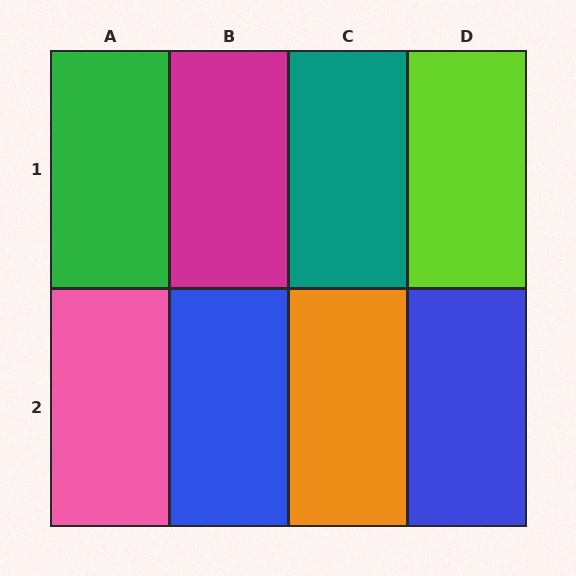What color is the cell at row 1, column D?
Lime.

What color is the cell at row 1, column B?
Magenta.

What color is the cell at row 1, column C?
Teal.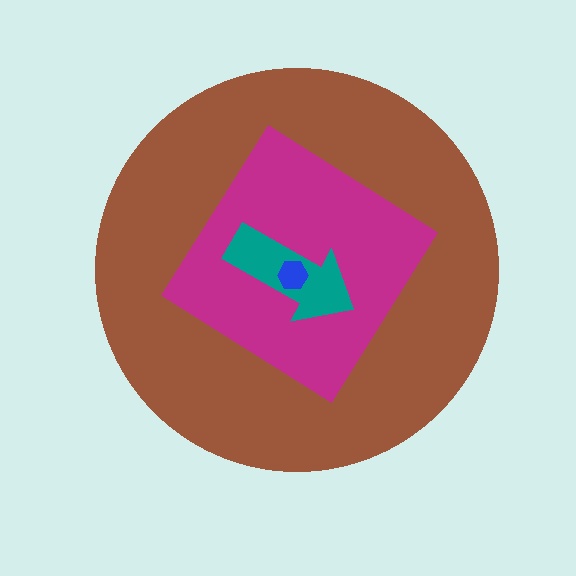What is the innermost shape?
The blue hexagon.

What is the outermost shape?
The brown circle.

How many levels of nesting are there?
4.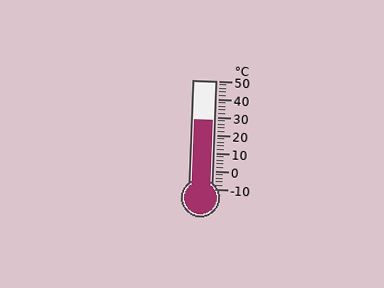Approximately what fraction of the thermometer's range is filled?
The thermometer is filled to approximately 65% of its range.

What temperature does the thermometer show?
The thermometer shows approximately 28°C.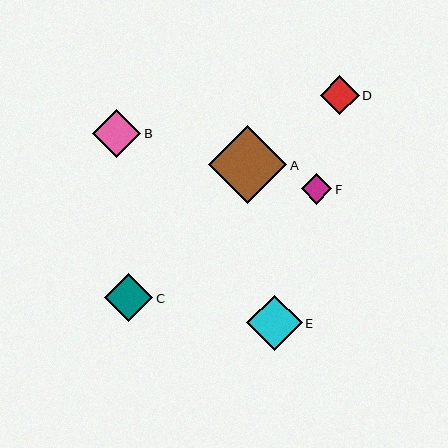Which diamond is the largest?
Diamond A is the largest with a size of approximately 78 pixels.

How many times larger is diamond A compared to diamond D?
Diamond A is approximately 2.0 times the size of diamond D.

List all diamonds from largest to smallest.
From largest to smallest: A, E, C, B, D, F.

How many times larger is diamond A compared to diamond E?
Diamond A is approximately 1.4 times the size of diamond E.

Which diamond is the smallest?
Diamond F is the smallest with a size of approximately 31 pixels.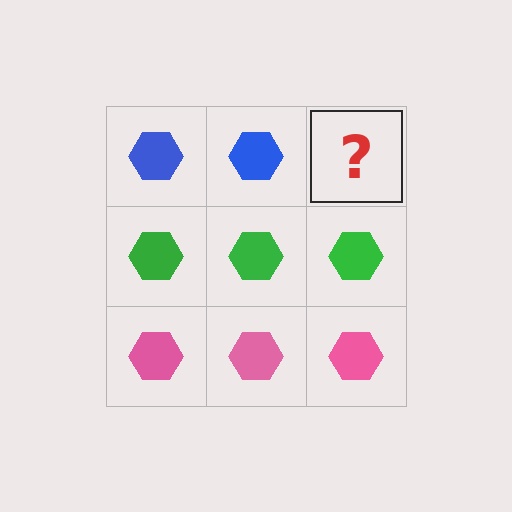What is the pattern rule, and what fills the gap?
The rule is that each row has a consistent color. The gap should be filled with a blue hexagon.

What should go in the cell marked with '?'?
The missing cell should contain a blue hexagon.